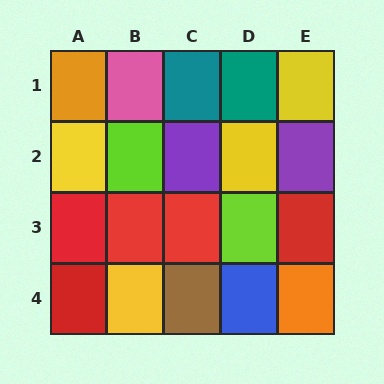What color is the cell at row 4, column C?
Brown.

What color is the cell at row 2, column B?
Lime.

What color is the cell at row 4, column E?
Orange.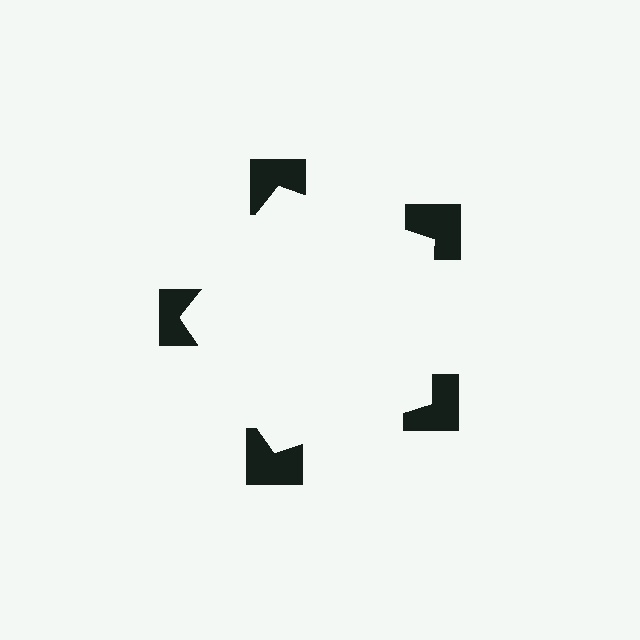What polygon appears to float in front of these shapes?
An illusory pentagon — its edges are inferred from the aligned wedge cuts in the notched squares, not physically drawn.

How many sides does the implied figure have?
5 sides.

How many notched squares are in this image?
There are 5 — one at each vertex of the illusory pentagon.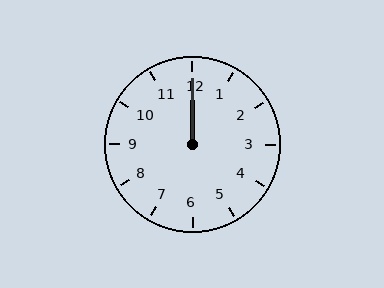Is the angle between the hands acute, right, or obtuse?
It is acute.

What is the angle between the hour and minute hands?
Approximately 0 degrees.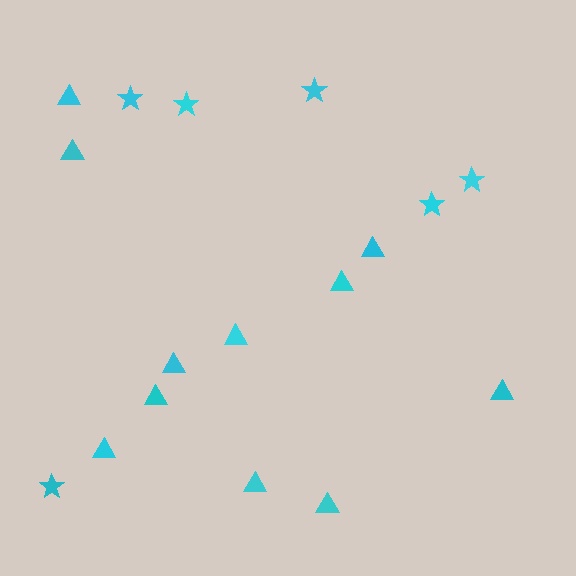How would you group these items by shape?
There are 2 groups: one group of triangles (11) and one group of stars (6).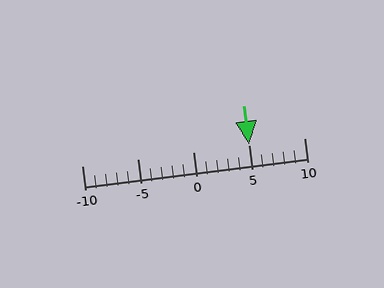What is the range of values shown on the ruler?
The ruler shows values from -10 to 10.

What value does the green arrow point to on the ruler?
The green arrow points to approximately 5.